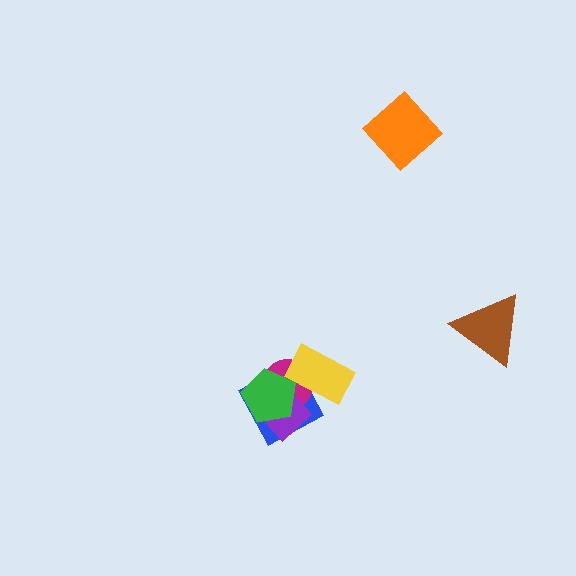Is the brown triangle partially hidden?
No, no other shape covers it.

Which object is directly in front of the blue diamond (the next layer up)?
The magenta circle is directly in front of the blue diamond.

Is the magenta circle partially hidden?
Yes, it is partially covered by another shape.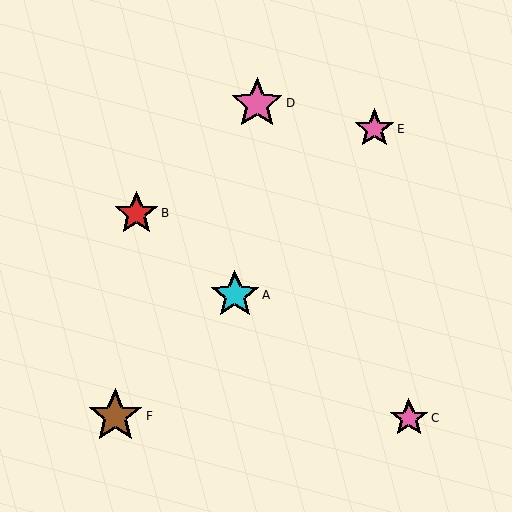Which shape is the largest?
The brown star (labeled F) is the largest.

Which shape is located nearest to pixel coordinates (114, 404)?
The brown star (labeled F) at (115, 416) is nearest to that location.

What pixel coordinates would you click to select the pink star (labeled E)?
Click at (374, 129) to select the pink star E.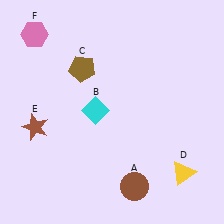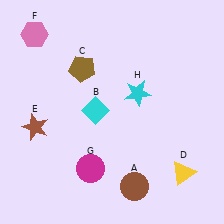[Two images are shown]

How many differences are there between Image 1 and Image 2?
There are 2 differences between the two images.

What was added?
A magenta circle (G), a cyan star (H) were added in Image 2.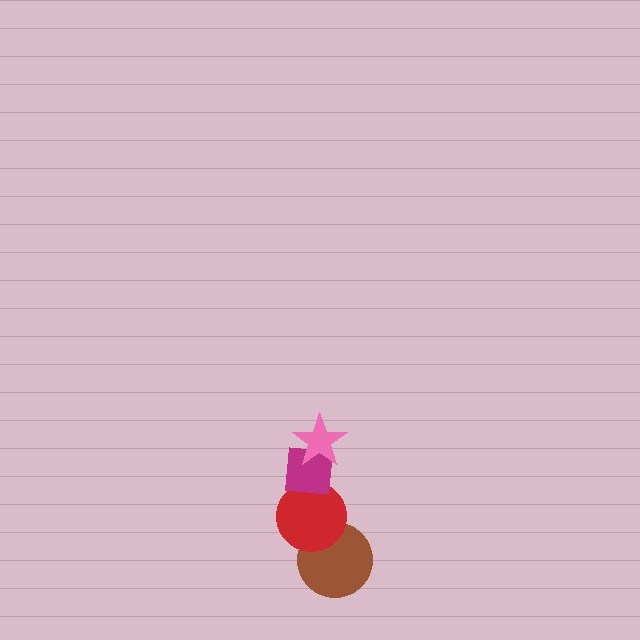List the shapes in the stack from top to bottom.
From top to bottom: the pink star, the magenta square, the red circle, the brown circle.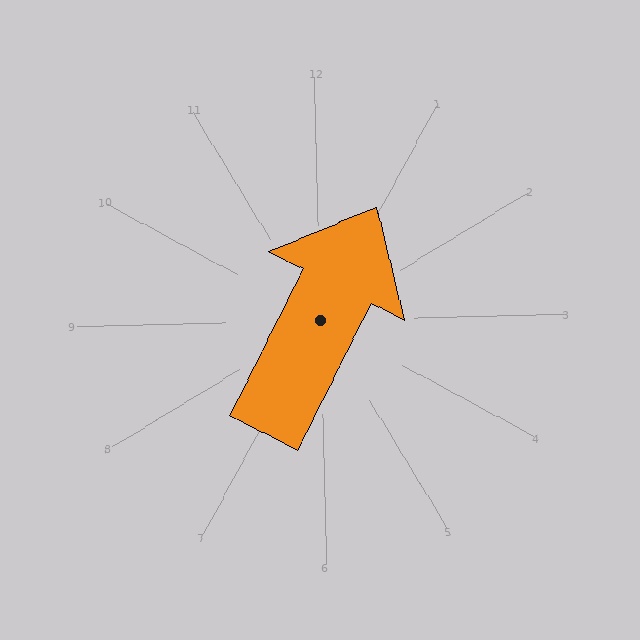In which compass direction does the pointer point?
Northeast.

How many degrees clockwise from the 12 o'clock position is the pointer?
Approximately 28 degrees.